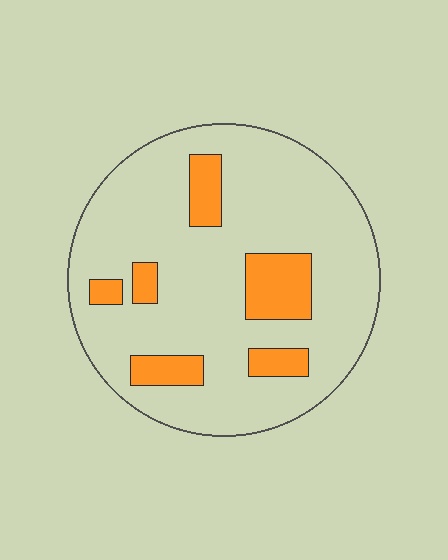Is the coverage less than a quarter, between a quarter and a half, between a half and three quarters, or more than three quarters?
Less than a quarter.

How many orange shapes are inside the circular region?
6.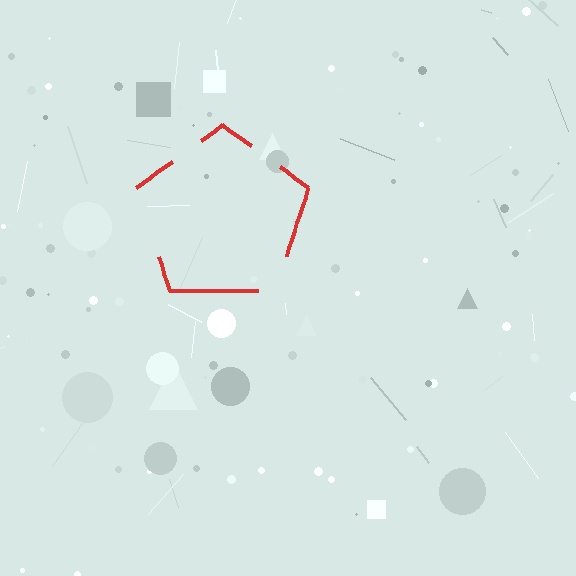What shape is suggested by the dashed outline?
The dashed outline suggests a pentagon.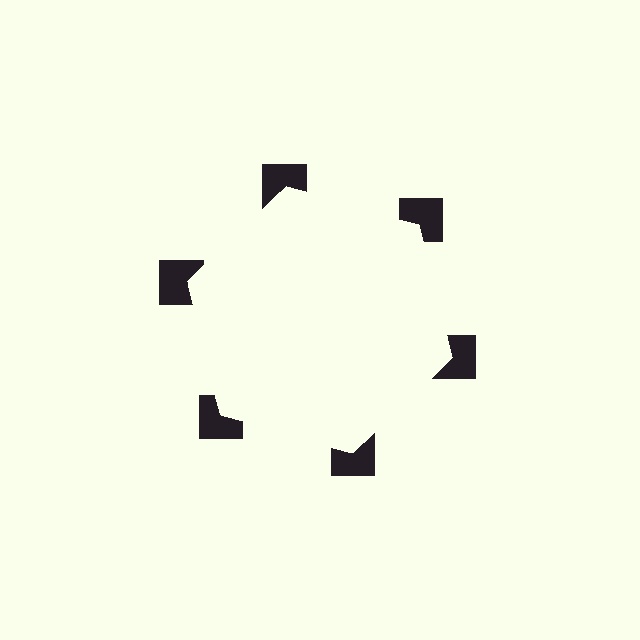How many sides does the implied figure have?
6 sides.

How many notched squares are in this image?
There are 6 — one at each vertex of the illusory hexagon.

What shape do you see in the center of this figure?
An illusory hexagon — its edges are inferred from the aligned wedge cuts in the notched squares, not physically drawn.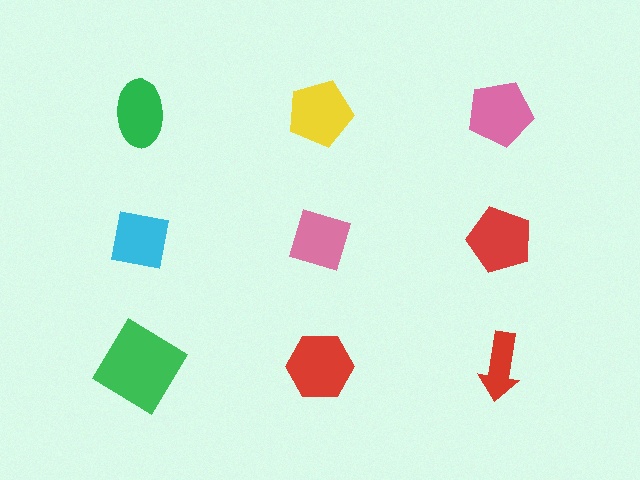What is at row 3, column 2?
A red hexagon.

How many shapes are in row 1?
3 shapes.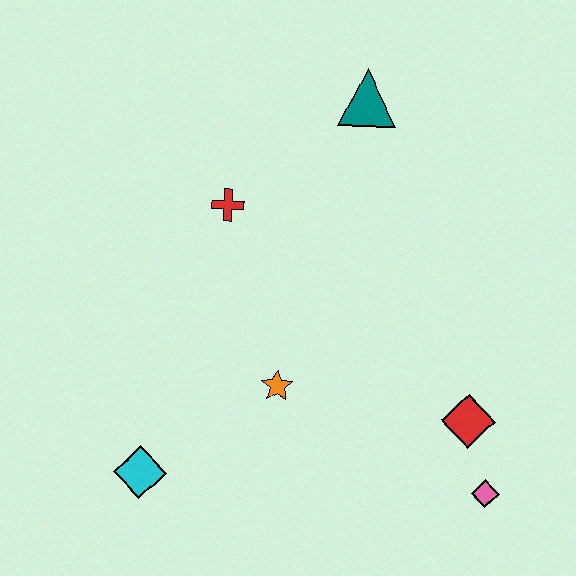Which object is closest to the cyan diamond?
The orange star is closest to the cyan diamond.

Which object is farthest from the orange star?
The teal triangle is farthest from the orange star.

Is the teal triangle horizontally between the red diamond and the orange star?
Yes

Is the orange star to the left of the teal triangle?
Yes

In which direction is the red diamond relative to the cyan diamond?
The red diamond is to the right of the cyan diamond.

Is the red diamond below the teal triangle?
Yes